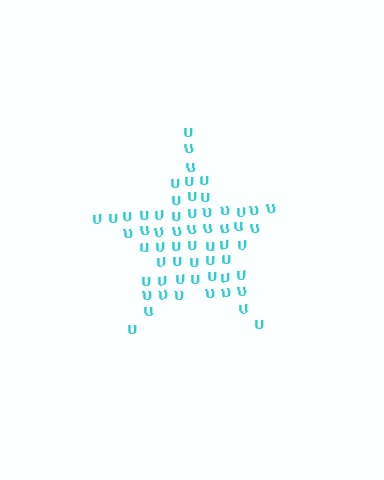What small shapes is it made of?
It is made of small letter U's.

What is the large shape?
The large shape is a star.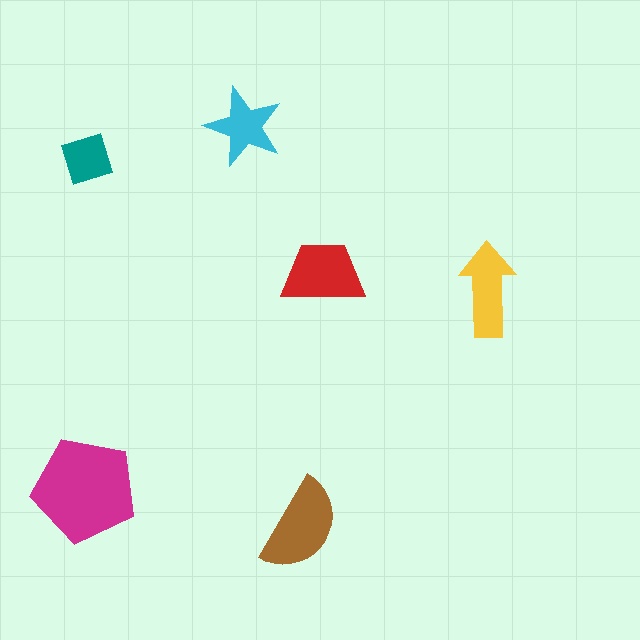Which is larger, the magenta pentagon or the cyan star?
The magenta pentagon.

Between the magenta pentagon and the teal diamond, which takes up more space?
The magenta pentagon.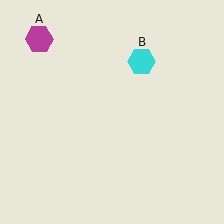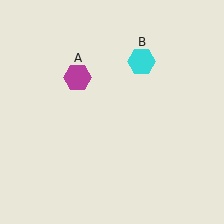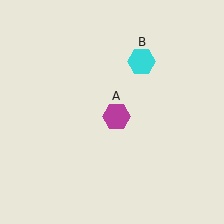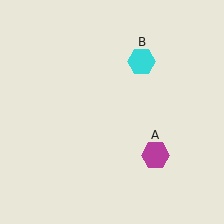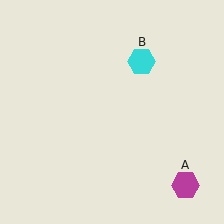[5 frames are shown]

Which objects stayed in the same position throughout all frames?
Cyan hexagon (object B) remained stationary.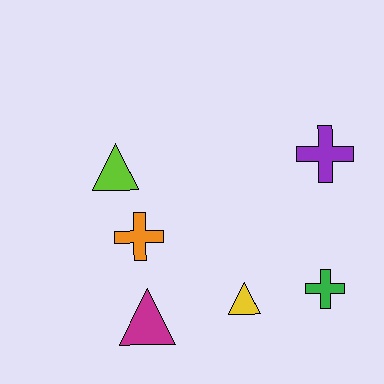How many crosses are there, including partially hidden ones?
There are 3 crosses.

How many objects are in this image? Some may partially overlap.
There are 6 objects.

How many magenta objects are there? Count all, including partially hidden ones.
There is 1 magenta object.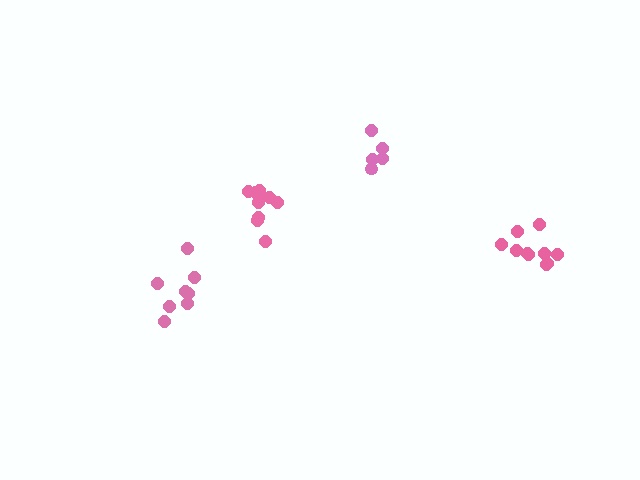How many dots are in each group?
Group 1: 8 dots, Group 2: 10 dots, Group 3: 11 dots, Group 4: 5 dots (34 total).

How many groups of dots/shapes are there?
There are 4 groups.